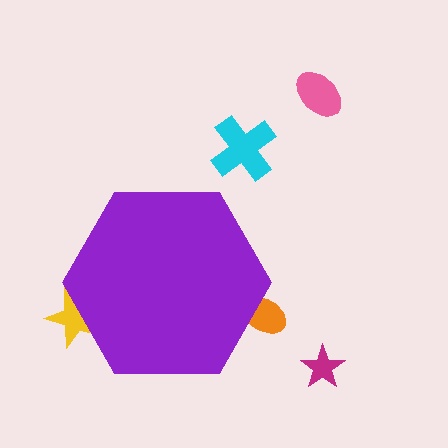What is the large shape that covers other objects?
A purple hexagon.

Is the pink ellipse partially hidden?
No, the pink ellipse is fully visible.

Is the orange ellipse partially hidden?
Yes, the orange ellipse is partially hidden behind the purple hexagon.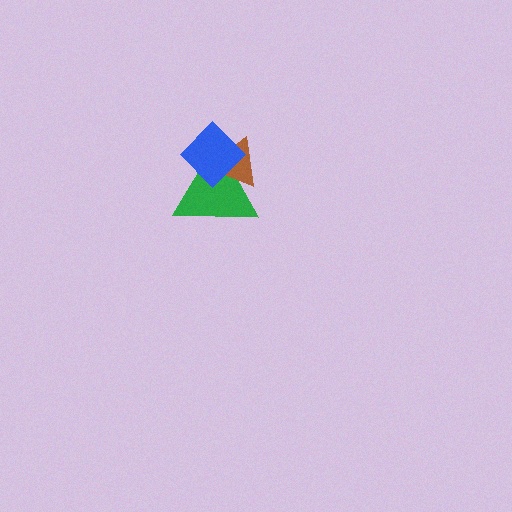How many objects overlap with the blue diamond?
2 objects overlap with the blue diamond.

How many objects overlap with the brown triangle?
2 objects overlap with the brown triangle.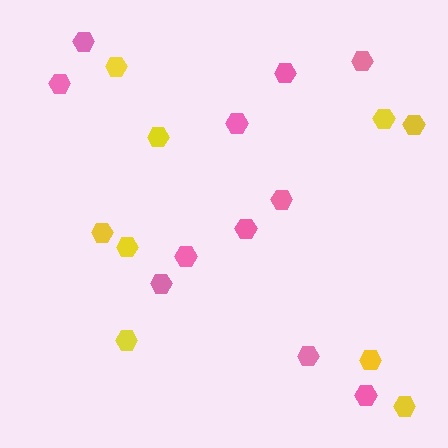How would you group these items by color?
There are 2 groups: one group of yellow hexagons (9) and one group of pink hexagons (11).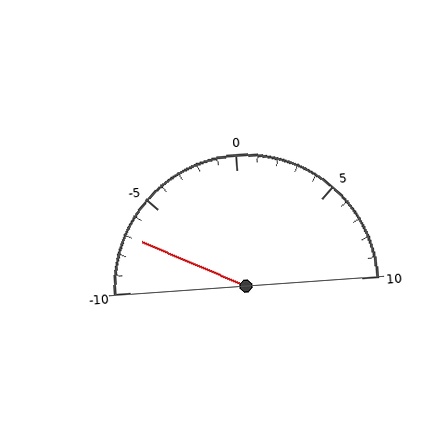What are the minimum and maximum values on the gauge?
The gauge ranges from -10 to 10.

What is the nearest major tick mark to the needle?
The nearest major tick mark is -5.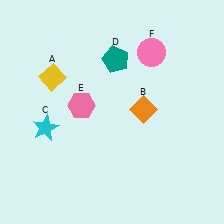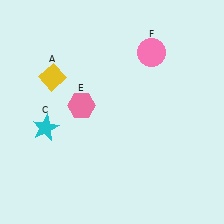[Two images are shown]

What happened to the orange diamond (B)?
The orange diamond (B) was removed in Image 2. It was in the top-right area of Image 1.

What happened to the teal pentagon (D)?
The teal pentagon (D) was removed in Image 2. It was in the top-right area of Image 1.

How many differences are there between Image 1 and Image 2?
There are 2 differences between the two images.